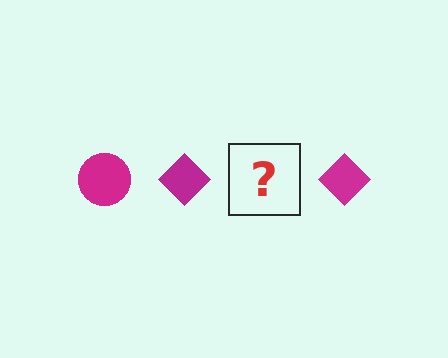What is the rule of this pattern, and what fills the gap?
The rule is that the pattern cycles through circle, diamond shapes in magenta. The gap should be filled with a magenta circle.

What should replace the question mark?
The question mark should be replaced with a magenta circle.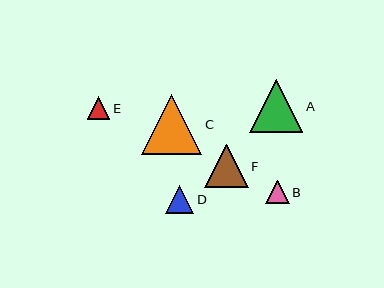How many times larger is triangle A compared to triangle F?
Triangle A is approximately 1.2 times the size of triangle F.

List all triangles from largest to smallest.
From largest to smallest: C, A, F, D, B, E.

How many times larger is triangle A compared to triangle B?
Triangle A is approximately 2.3 times the size of triangle B.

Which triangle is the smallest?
Triangle E is the smallest with a size of approximately 23 pixels.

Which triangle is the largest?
Triangle C is the largest with a size of approximately 60 pixels.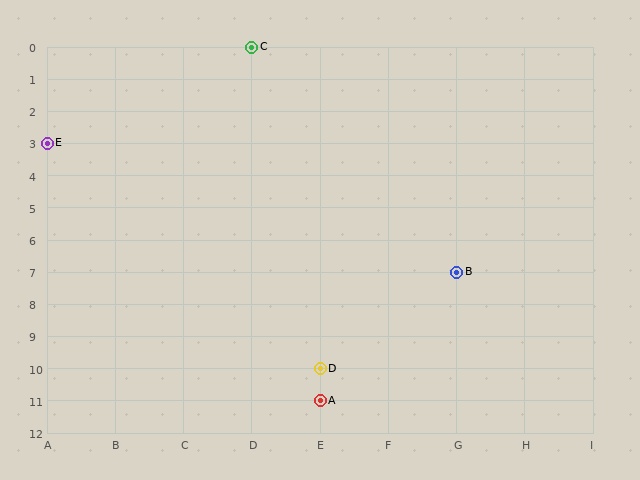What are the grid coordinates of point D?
Point D is at grid coordinates (E, 10).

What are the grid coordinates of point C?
Point C is at grid coordinates (D, 0).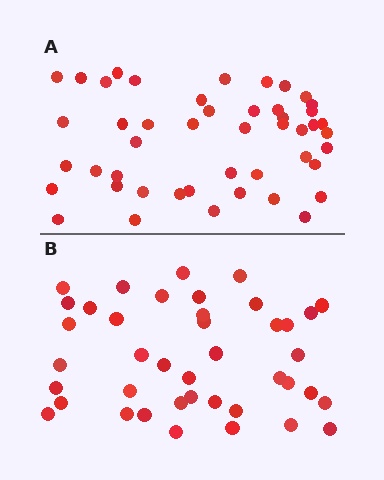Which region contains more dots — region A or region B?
Region A (the top region) has more dots.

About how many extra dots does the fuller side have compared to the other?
Region A has about 6 more dots than region B.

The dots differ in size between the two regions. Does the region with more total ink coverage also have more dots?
No. Region B has more total ink coverage because its dots are larger, but region A actually contains more individual dots. Total area can be misleading — the number of items is what matters here.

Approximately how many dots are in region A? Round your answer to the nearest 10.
About 50 dots. (The exact count is 47, which rounds to 50.)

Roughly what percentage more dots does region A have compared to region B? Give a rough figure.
About 15% more.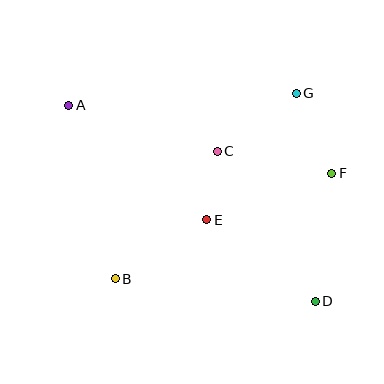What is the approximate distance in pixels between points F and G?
The distance between F and G is approximately 87 pixels.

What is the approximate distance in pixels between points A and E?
The distance between A and E is approximately 179 pixels.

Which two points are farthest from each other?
Points A and D are farthest from each other.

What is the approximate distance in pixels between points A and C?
The distance between A and C is approximately 155 pixels.